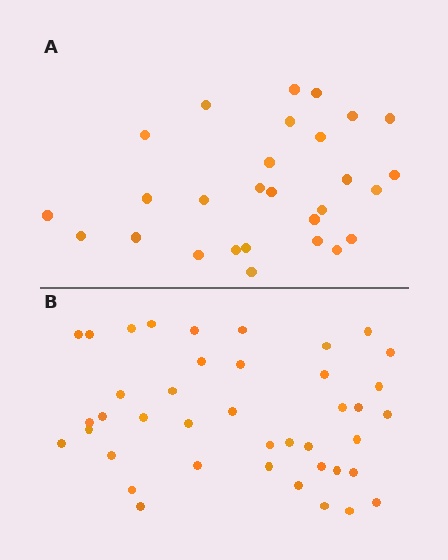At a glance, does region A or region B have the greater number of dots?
Region B (the bottom region) has more dots.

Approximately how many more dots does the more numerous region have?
Region B has approximately 15 more dots than region A.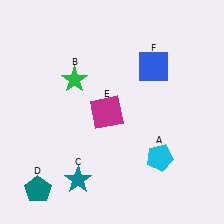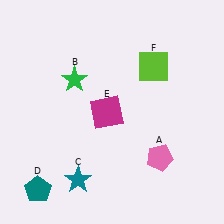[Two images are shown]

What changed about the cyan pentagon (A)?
In Image 1, A is cyan. In Image 2, it changed to pink.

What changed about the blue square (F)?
In Image 1, F is blue. In Image 2, it changed to lime.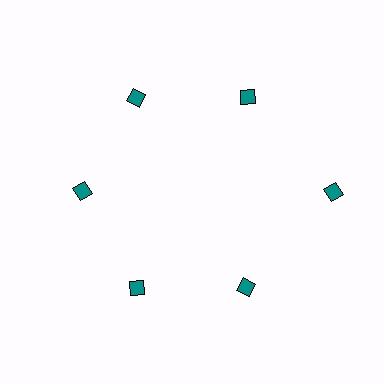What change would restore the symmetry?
The symmetry would be restored by moving it inward, back onto the ring so that all 6 diamonds sit at equal angles and equal distance from the center.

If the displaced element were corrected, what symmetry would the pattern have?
It would have 6-fold rotational symmetry — the pattern would map onto itself every 60 degrees.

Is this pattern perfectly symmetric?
No. The 6 teal diamonds are arranged in a ring, but one element near the 3 o'clock position is pushed outward from the center, breaking the 6-fold rotational symmetry.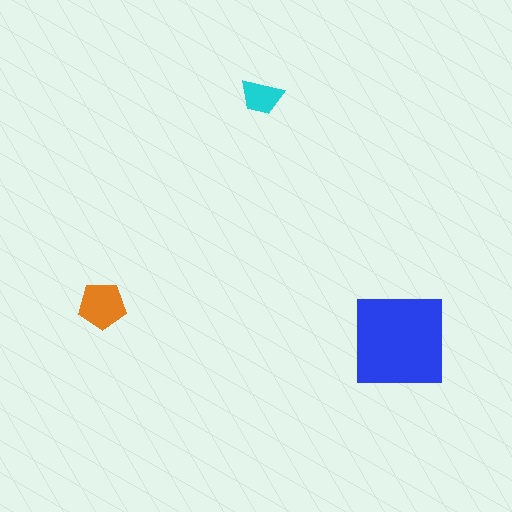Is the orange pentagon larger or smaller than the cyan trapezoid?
Larger.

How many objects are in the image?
There are 3 objects in the image.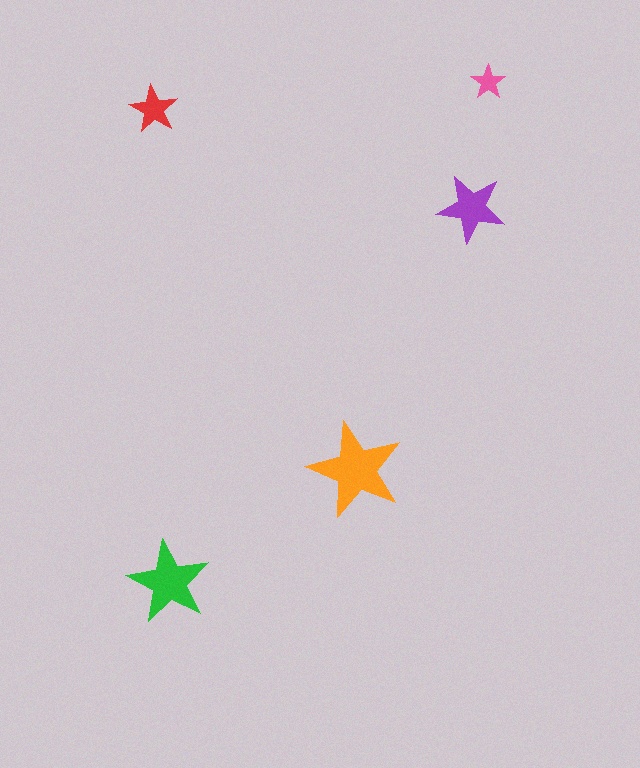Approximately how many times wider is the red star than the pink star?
About 1.5 times wider.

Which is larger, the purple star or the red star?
The purple one.